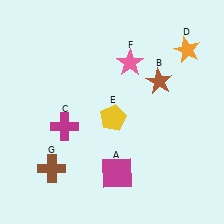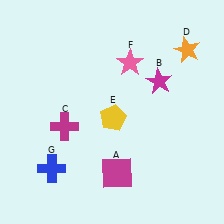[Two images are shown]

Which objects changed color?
B changed from brown to magenta. G changed from brown to blue.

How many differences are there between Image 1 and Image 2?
There are 2 differences between the two images.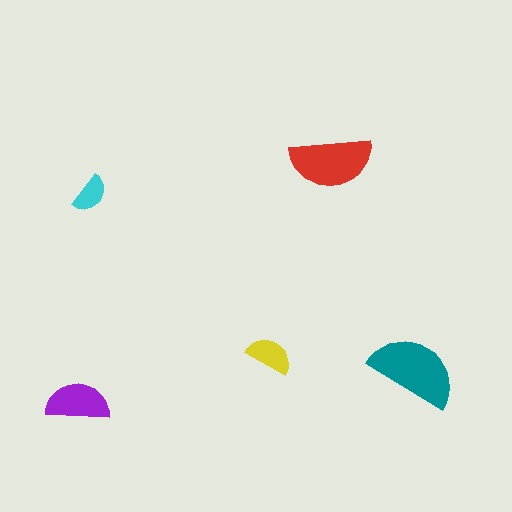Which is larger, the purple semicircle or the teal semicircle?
The teal one.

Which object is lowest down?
The purple semicircle is bottommost.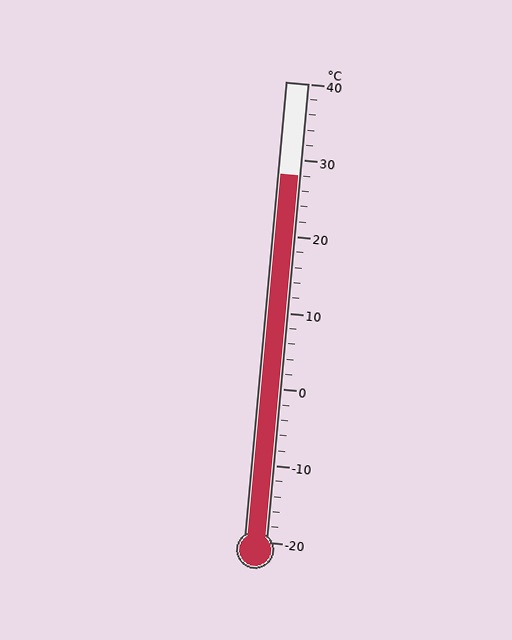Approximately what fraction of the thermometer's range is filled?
The thermometer is filled to approximately 80% of its range.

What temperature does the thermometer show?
The thermometer shows approximately 28°C.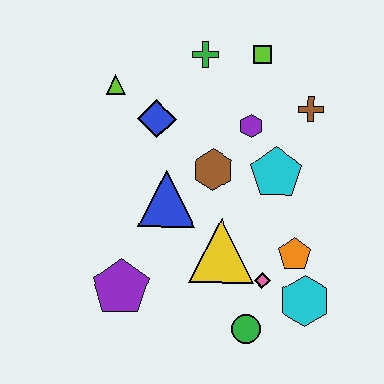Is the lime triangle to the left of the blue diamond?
Yes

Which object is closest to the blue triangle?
The brown hexagon is closest to the blue triangle.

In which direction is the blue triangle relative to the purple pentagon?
The blue triangle is above the purple pentagon.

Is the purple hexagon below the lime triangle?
Yes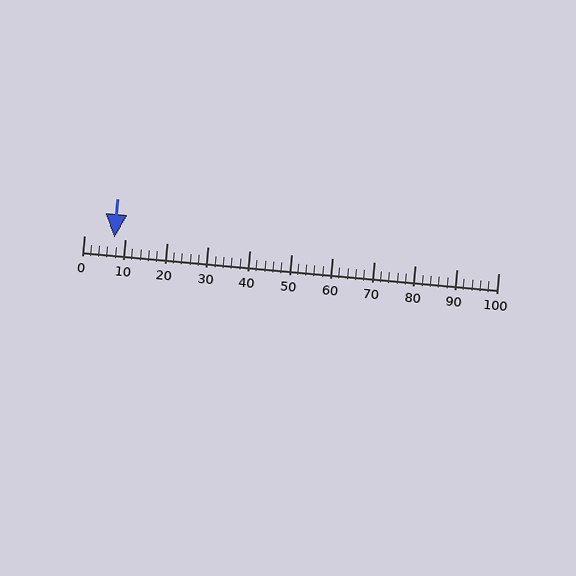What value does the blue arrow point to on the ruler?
The blue arrow points to approximately 7.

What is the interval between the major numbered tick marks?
The major tick marks are spaced 10 units apart.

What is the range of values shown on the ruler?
The ruler shows values from 0 to 100.